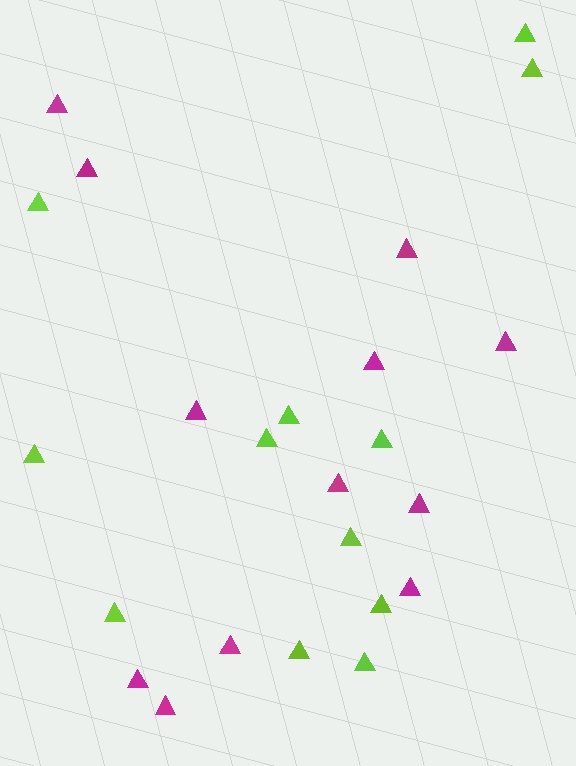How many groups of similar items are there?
There are 2 groups: one group of magenta triangles (12) and one group of lime triangles (12).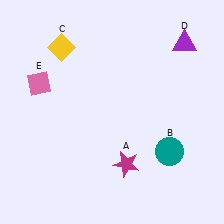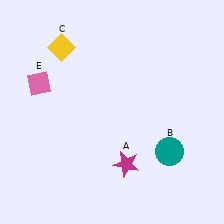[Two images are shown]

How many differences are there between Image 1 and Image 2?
There is 1 difference between the two images.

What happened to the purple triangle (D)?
The purple triangle (D) was removed in Image 2. It was in the top-right area of Image 1.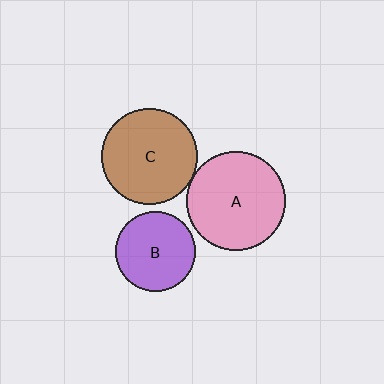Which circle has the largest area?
Circle A (pink).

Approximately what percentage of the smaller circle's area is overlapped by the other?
Approximately 5%.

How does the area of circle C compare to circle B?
Approximately 1.4 times.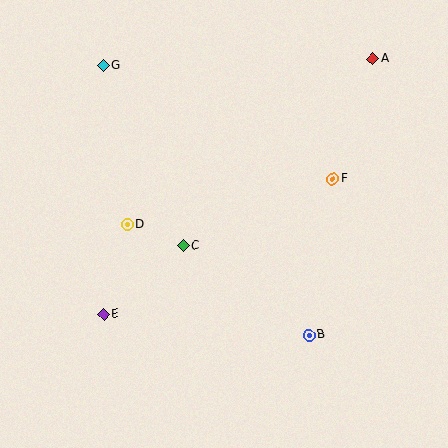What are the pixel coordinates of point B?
Point B is at (309, 335).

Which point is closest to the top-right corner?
Point A is closest to the top-right corner.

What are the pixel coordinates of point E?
Point E is at (104, 314).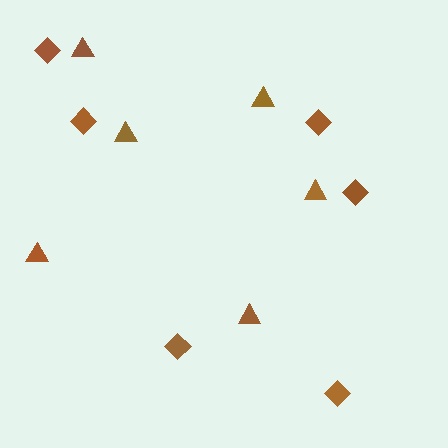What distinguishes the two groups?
There are 2 groups: one group of diamonds (6) and one group of triangles (6).